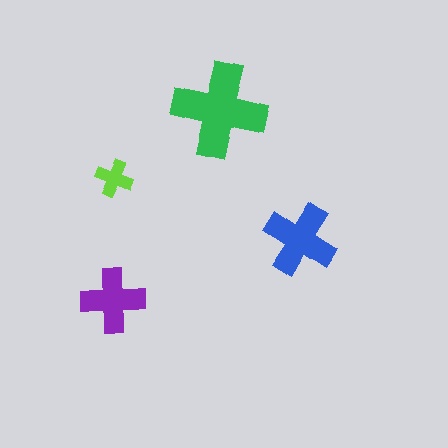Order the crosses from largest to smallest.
the green one, the blue one, the purple one, the lime one.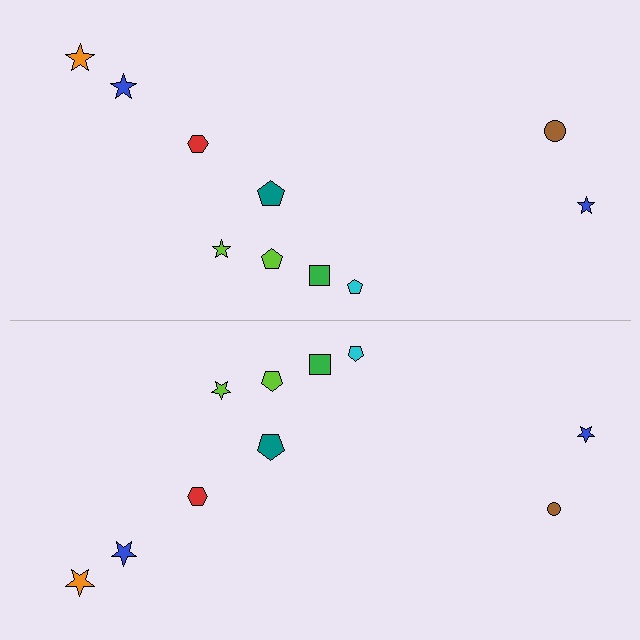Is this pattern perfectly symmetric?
No, the pattern is not perfectly symmetric. The brown circle on the bottom side has a different size than its mirror counterpart.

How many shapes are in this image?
There are 20 shapes in this image.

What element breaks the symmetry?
The brown circle on the bottom side has a different size than its mirror counterpart.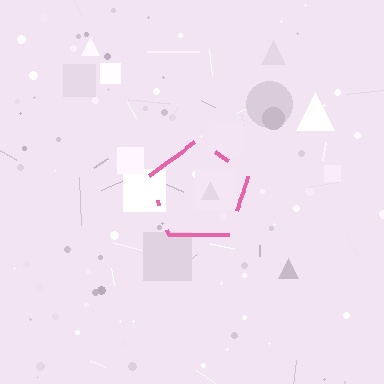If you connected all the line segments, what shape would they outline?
They would outline a pentagon.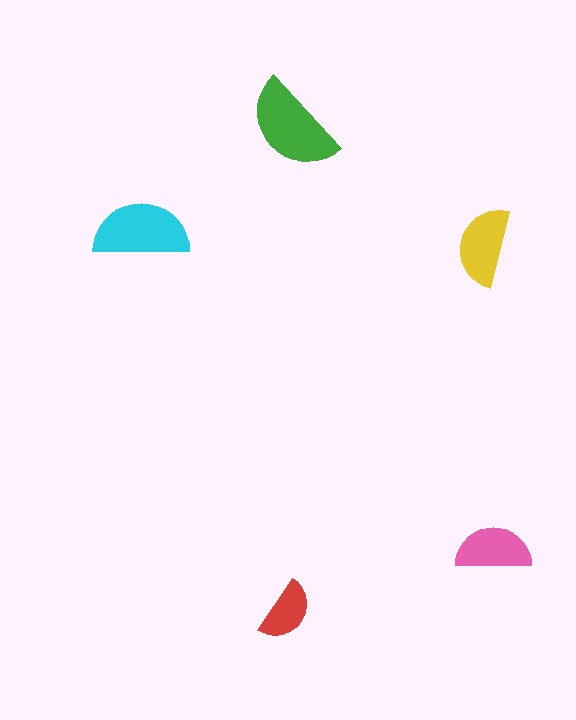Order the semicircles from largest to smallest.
the green one, the cyan one, the yellow one, the pink one, the red one.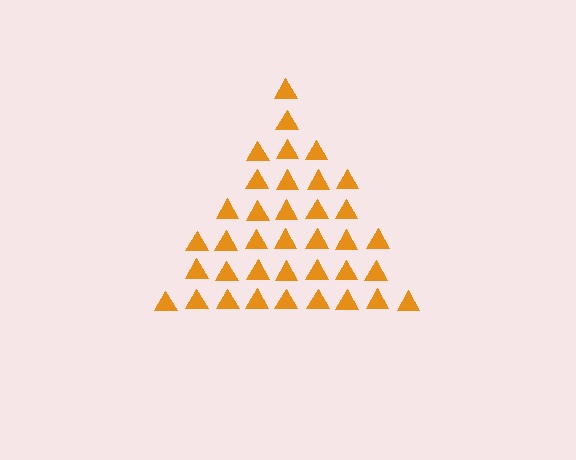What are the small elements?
The small elements are triangles.